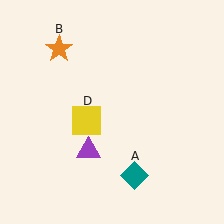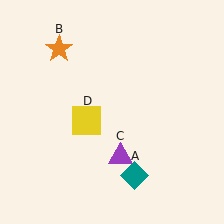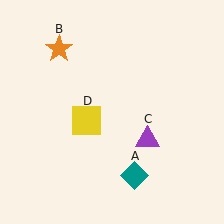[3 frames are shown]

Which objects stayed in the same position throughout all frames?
Teal diamond (object A) and orange star (object B) and yellow square (object D) remained stationary.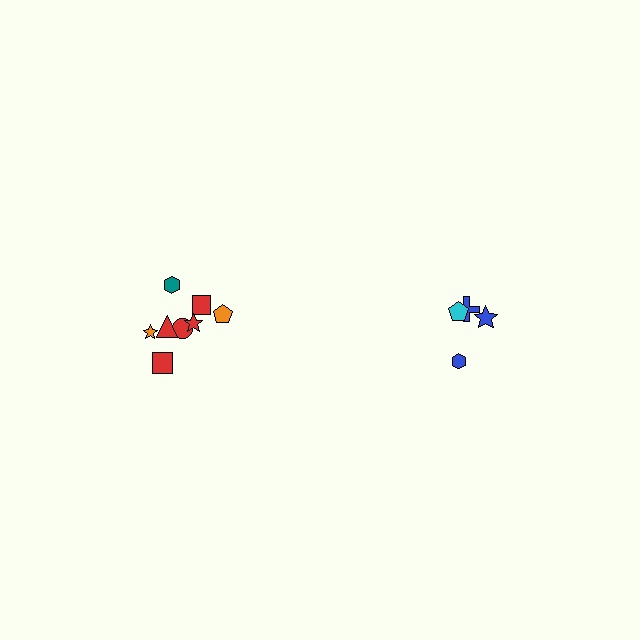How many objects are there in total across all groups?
There are 12 objects.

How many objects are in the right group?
There are 4 objects.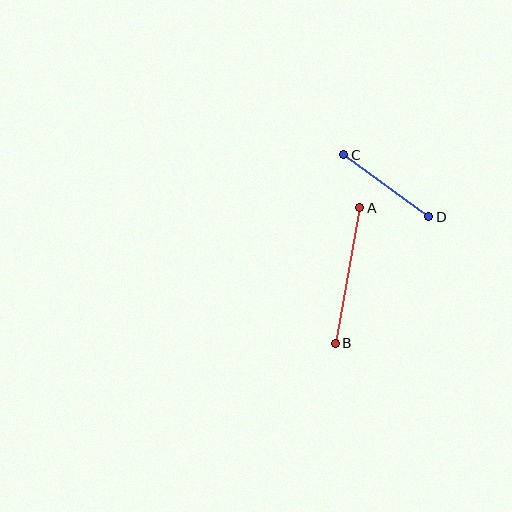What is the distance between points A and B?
The distance is approximately 138 pixels.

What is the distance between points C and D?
The distance is approximately 105 pixels.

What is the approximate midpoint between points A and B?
The midpoint is at approximately (348, 275) pixels.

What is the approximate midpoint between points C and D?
The midpoint is at approximately (386, 186) pixels.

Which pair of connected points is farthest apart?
Points A and B are farthest apart.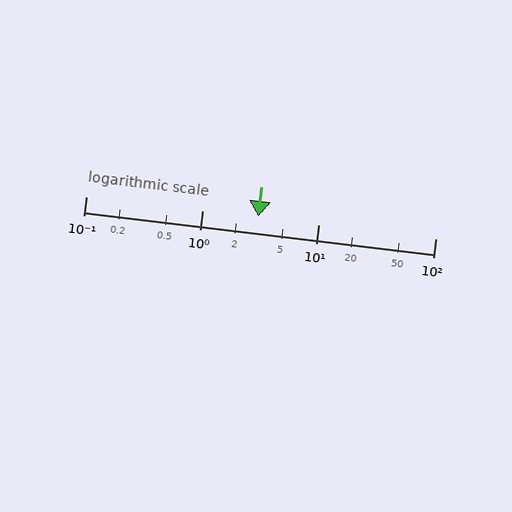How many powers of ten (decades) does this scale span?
The scale spans 3 decades, from 0.1 to 100.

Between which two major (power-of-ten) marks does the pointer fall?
The pointer is between 1 and 10.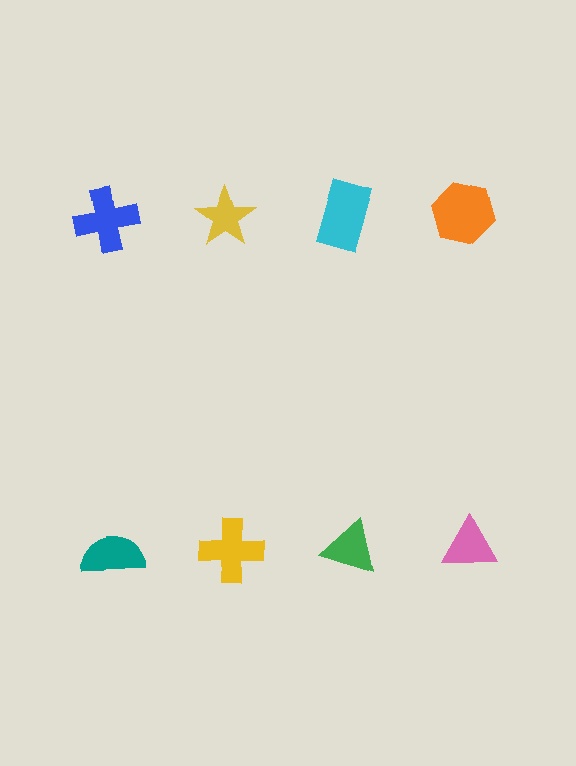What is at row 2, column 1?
A teal semicircle.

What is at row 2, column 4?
A pink triangle.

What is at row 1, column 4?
An orange hexagon.